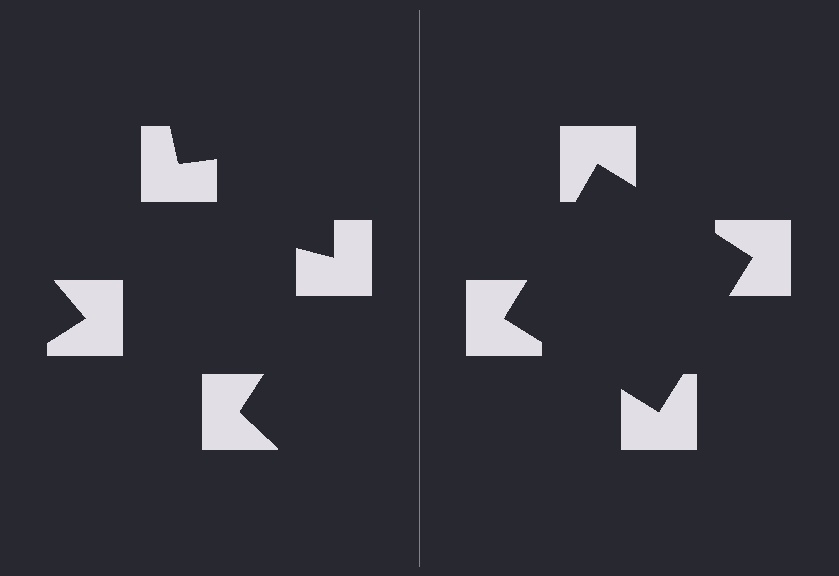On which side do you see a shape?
An illusory square appears on the right side. On the left side the wedge cuts are rotated, so no coherent shape forms.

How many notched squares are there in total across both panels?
8 — 4 on each side.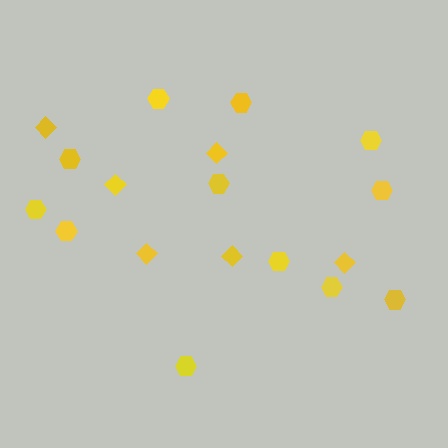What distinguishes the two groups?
There are 2 groups: one group of hexagons (12) and one group of diamonds (6).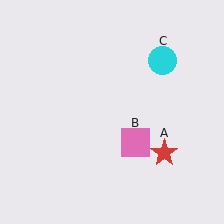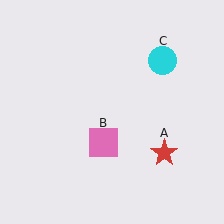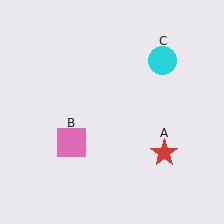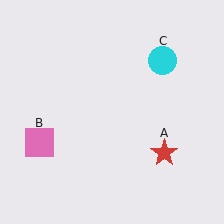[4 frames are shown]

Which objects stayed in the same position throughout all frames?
Red star (object A) and cyan circle (object C) remained stationary.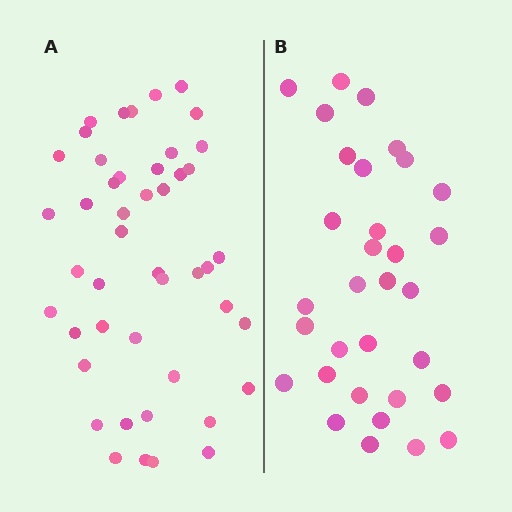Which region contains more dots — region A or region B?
Region A (the left region) has more dots.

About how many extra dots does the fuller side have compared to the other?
Region A has approximately 15 more dots than region B.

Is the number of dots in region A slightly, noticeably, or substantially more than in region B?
Region A has noticeably more, but not dramatically so. The ratio is roughly 1.4 to 1.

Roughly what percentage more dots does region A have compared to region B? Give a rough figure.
About 45% more.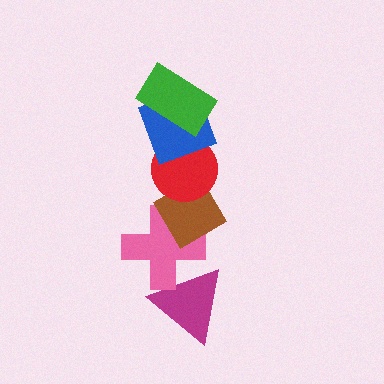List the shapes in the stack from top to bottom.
From top to bottom: the green rectangle, the blue square, the red circle, the brown diamond, the pink cross, the magenta triangle.